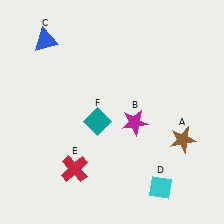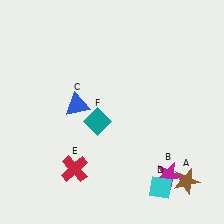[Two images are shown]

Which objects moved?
The objects that moved are: the brown star (A), the magenta star (B), the blue triangle (C).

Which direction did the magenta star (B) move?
The magenta star (B) moved down.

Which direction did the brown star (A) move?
The brown star (A) moved down.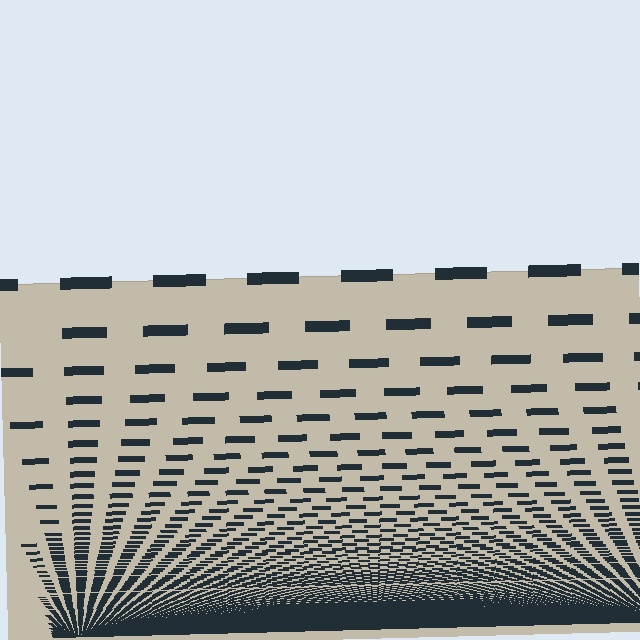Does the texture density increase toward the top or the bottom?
Density increases toward the bottom.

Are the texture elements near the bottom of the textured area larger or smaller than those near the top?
Smaller. The gradient is inverted — elements near the bottom are smaller and denser.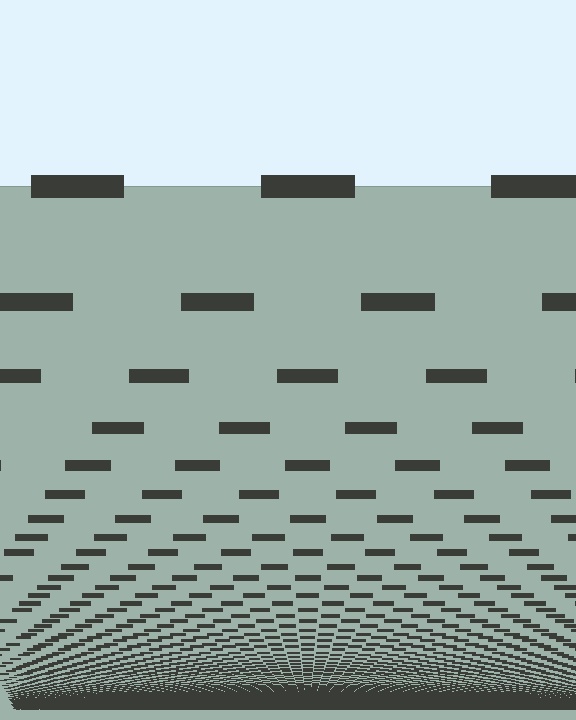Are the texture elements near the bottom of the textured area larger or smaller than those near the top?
Smaller. The gradient is inverted — elements near the bottom are smaller and denser.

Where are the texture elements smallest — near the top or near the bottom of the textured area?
Near the bottom.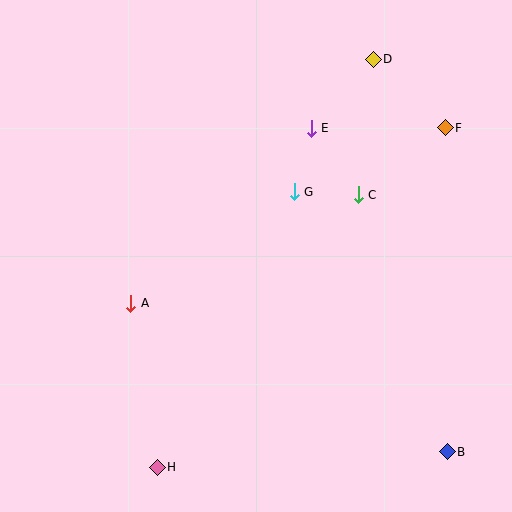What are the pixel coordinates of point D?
Point D is at (373, 59).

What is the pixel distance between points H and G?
The distance between H and G is 308 pixels.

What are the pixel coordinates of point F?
Point F is at (445, 128).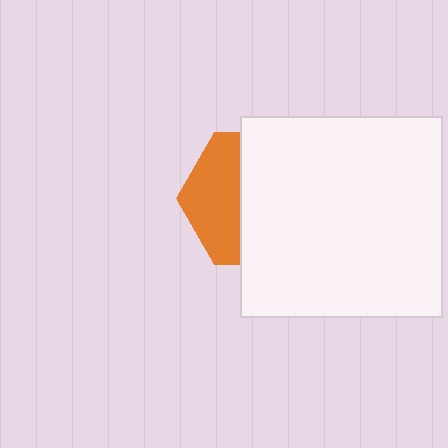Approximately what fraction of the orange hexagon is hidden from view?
Roughly 61% of the orange hexagon is hidden behind the white square.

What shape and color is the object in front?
The object in front is a white square.